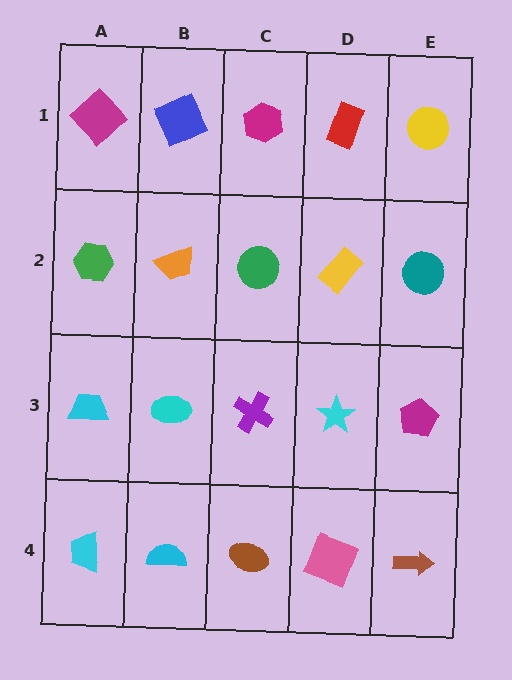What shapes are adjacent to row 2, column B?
A blue square (row 1, column B), a cyan ellipse (row 3, column B), a green hexagon (row 2, column A), a green circle (row 2, column C).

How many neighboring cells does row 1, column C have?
3.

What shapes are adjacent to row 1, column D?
A yellow rectangle (row 2, column D), a magenta hexagon (row 1, column C), a yellow circle (row 1, column E).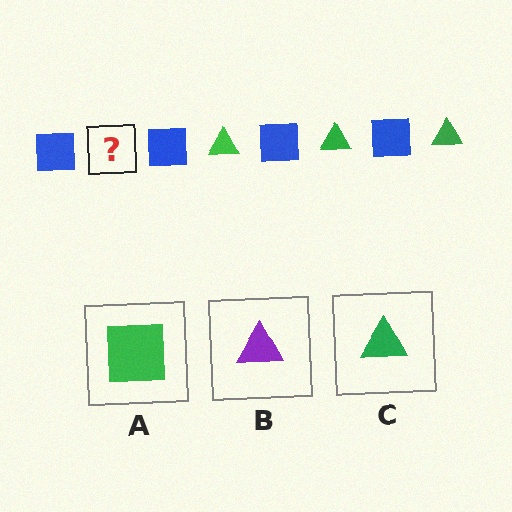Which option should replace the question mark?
Option C.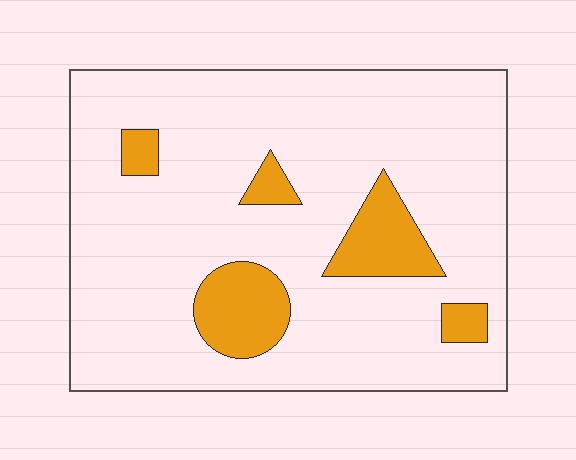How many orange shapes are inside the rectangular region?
5.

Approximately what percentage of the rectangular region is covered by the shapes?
Approximately 15%.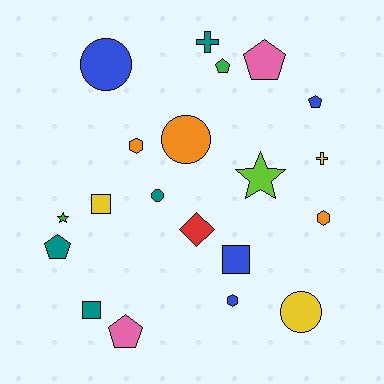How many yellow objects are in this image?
There are 3 yellow objects.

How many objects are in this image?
There are 20 objects.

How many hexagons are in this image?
There are 3 hexagons.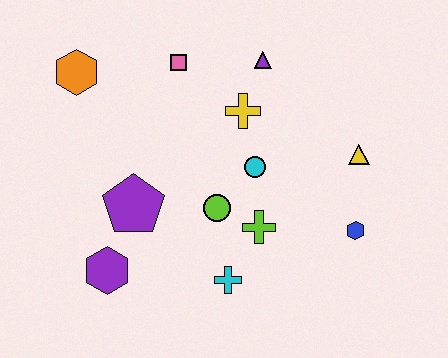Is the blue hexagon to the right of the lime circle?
Yes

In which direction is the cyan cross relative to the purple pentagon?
The cyan cross is to the right of the purple pentagon.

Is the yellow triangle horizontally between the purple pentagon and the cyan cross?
No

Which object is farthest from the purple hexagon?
The yellow triangle is farthest from the purple hexagon.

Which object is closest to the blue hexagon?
The yellow triangle is closest to the blue hexagon.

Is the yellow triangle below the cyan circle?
No